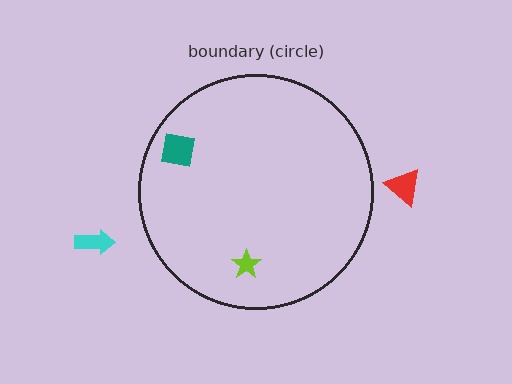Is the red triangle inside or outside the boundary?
Outside.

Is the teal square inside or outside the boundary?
Inside.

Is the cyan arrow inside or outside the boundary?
Outside.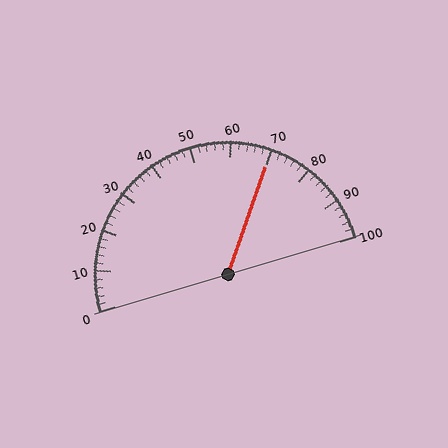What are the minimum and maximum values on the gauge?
The gauge ranges from 0 to 100.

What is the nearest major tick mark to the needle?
The nearest major tick mark is 70.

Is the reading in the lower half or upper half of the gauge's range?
The reading is in the upper half of the range (0 to 100).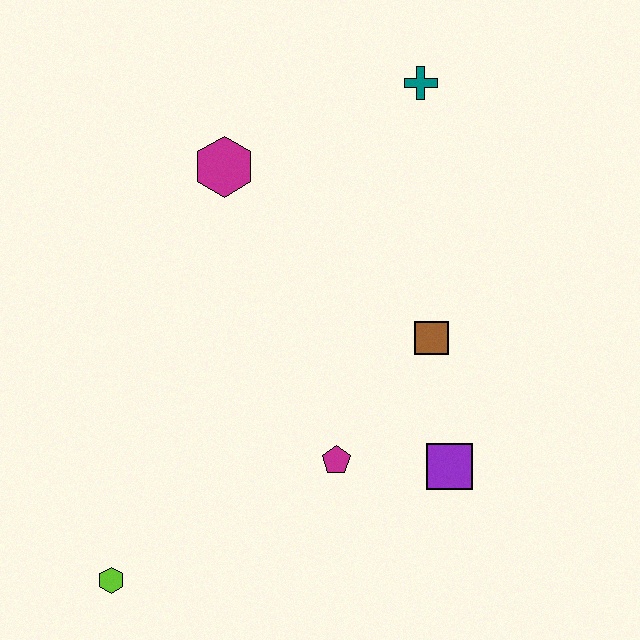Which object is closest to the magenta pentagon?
The purple square is closest to the magenta pentagon.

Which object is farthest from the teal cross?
The lime hexagon is farthest from the teal cross.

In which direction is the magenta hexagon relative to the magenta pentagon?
The magenta hexagon is above the magenta pentagon.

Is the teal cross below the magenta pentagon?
No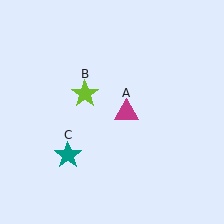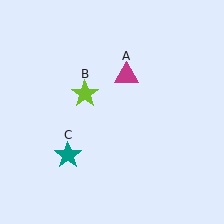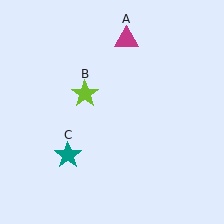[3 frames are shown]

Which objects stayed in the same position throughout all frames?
Lime star (object B) and teal star (object C) remained stationary.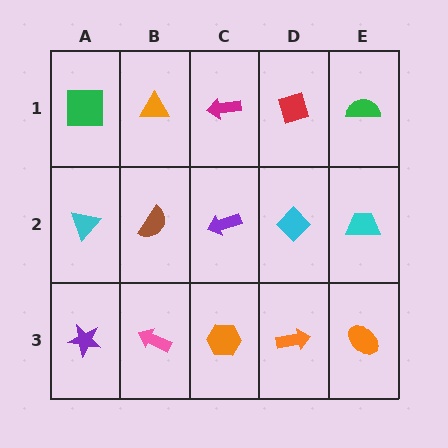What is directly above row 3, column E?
A cyan trapezoid.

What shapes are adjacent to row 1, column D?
A cyan diamond (row 2, column D), a magenta arrow (row 1, column C), a green semicircle (row 1, column E).